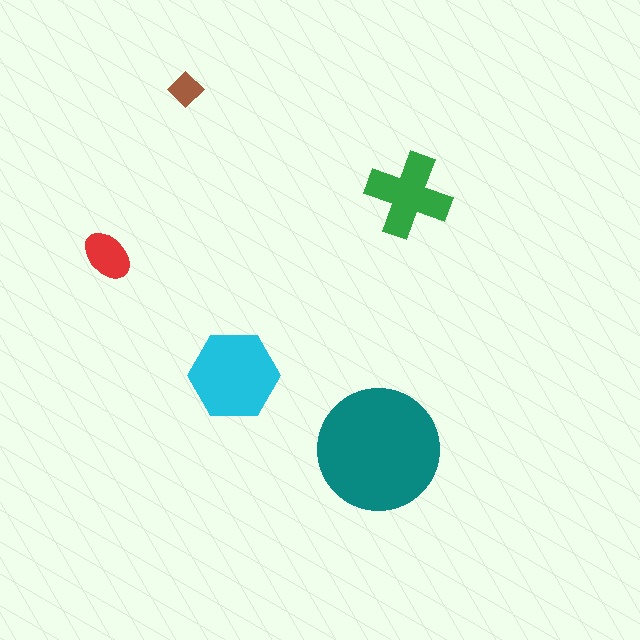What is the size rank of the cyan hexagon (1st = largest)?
2nd.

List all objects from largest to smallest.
The teal circle, the cyan hexagon, the green cross, the red ellipse, the brown diamond.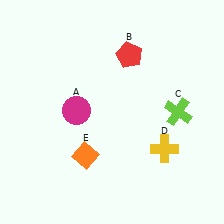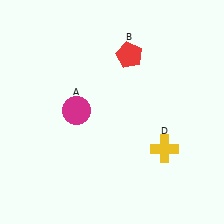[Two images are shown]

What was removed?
The orange diamond (E), the lime cross (C) were removed in Image 2.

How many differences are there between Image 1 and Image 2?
There are 2 differences between the two images.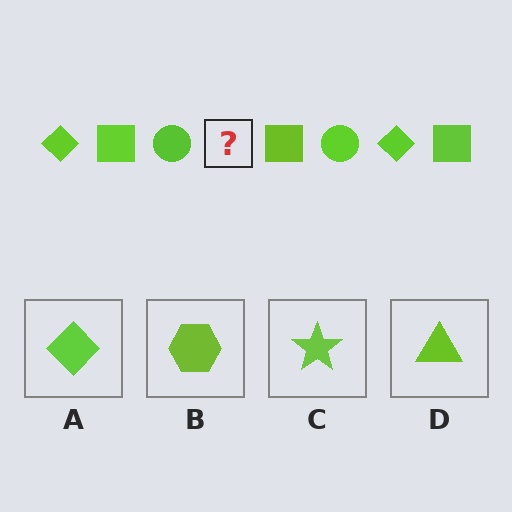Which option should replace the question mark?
Option A.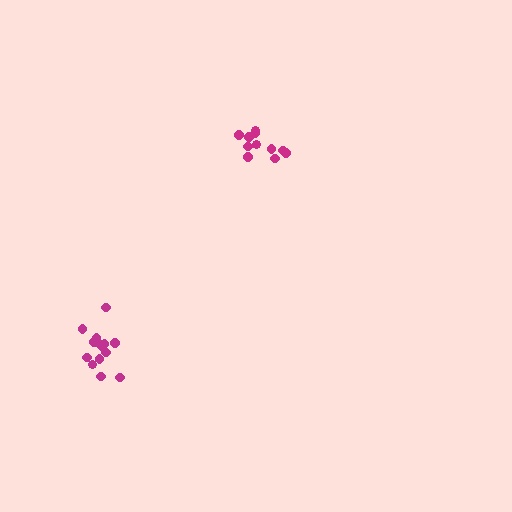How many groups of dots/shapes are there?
There are 2 groups.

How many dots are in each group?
Group 1: 11 dots, Group 2: 14 dots (25 total).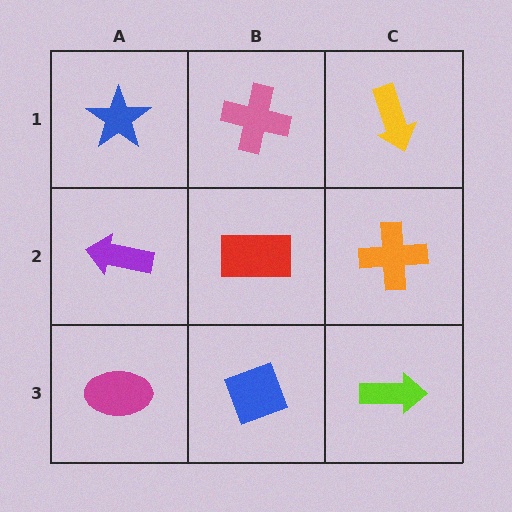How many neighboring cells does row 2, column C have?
3.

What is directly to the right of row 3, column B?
A lime arrow.